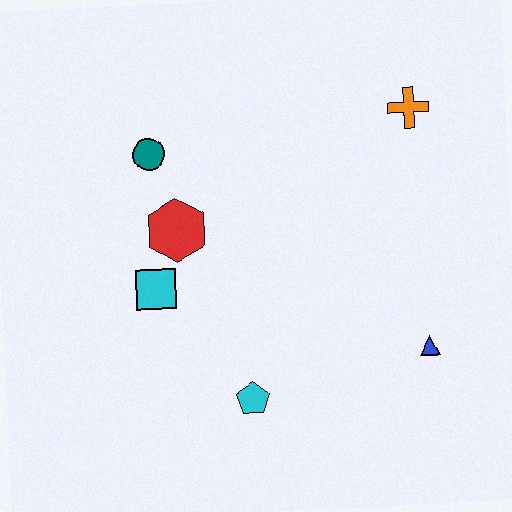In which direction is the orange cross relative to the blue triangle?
The orange cross is above the blue triangle.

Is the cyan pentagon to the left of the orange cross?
Yes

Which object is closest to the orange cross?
The blue triangle is closest to the orange cross.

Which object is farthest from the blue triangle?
The teal circle is farthest from the blue triangle.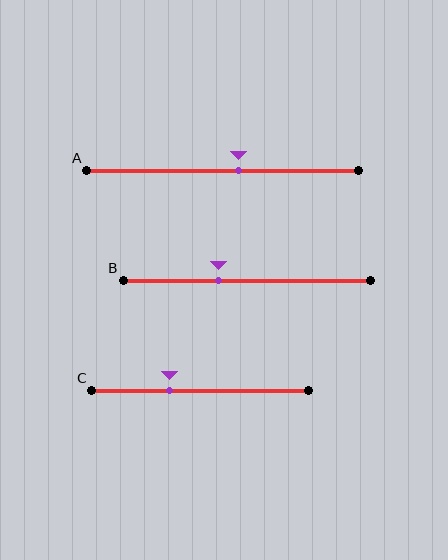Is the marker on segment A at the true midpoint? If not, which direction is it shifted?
No, the marker on segment A is shifted to the right by about 6% of the segment length.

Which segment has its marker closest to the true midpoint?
Segment A has its marker closest to the true midpoint.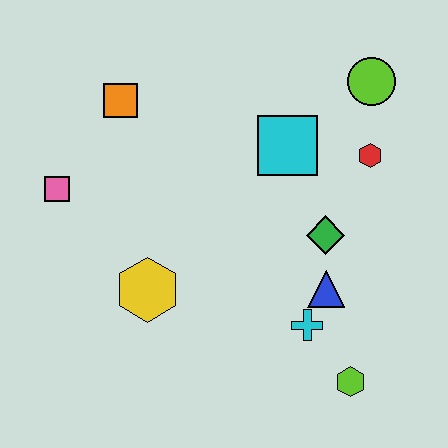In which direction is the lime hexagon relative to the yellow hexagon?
The lime hexagon is to the right of the yellow hexagon.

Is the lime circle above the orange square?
Yes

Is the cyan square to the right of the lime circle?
No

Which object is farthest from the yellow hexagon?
The lime circle is farthest from the yellow hexagon.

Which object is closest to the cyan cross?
The blue triangle is closest to the cyan cross.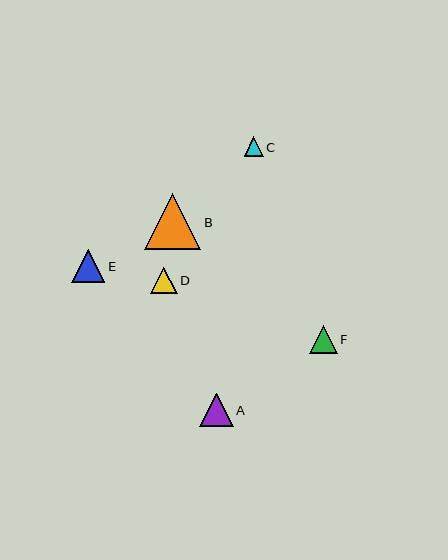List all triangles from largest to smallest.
From largest to smallest: B, A, E, F, D, C.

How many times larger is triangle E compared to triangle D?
Triangle E is approximately 1.3 times the size of triangle D.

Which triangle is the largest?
Triangle B is the largest with a size of approximately 56 pixels.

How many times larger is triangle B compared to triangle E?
Triangle B is approximately 1.7 times the size of triangle E.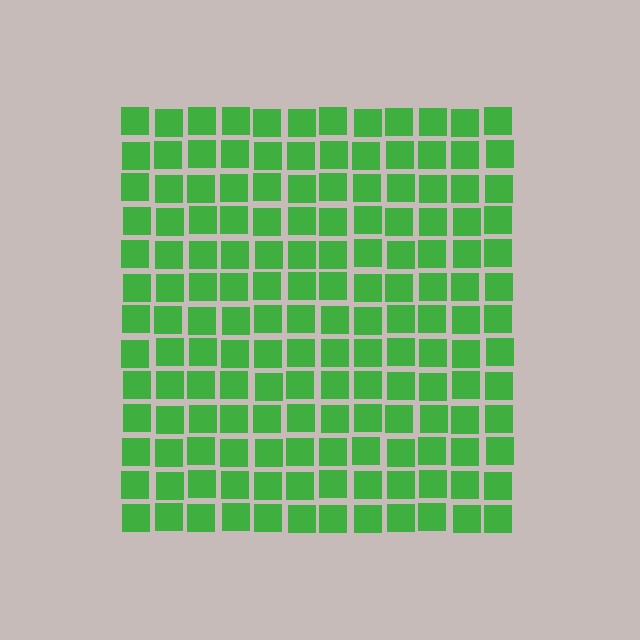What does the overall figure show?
The overall figure shows a square.